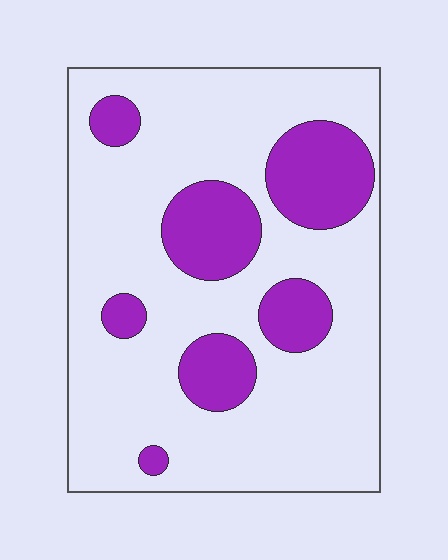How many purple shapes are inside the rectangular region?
7.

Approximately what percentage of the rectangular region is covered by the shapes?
Approximately 25%.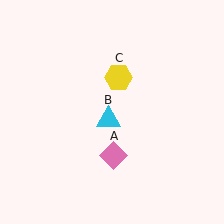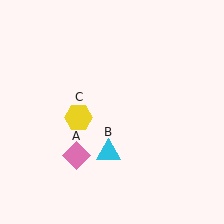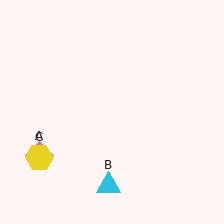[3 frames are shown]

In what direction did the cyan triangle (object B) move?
The cyan triangle (object B) moved down.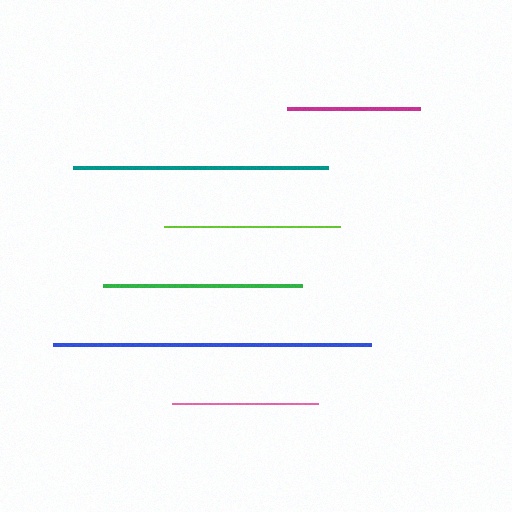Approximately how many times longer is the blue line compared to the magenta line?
The blue line is approximately 2.4 times the length of the magenta line.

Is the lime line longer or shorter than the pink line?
The lime line is longer than the pink line.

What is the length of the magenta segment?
The magenta segment is approximately 133 pixels long.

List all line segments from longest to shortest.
From longest to shortest: blue, teal, green, lime, pink, magenta.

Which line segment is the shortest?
The magenta line is the shortest at approximately 133 pixels.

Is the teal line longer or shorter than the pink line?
The teal line is longer than the pink line.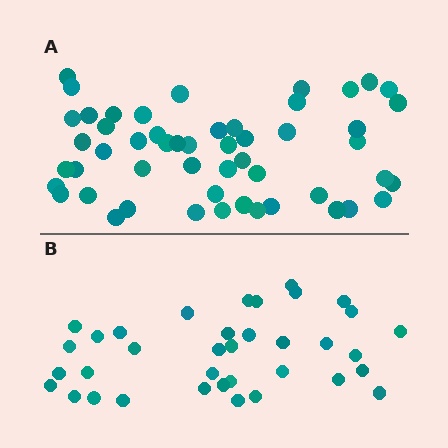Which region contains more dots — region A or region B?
Region A (the top region) has more dots.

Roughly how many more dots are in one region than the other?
Region A has approximately 15 more dots than region B.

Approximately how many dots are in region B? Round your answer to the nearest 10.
About 40 dots. (The exact count is 36, which rounds to 40.)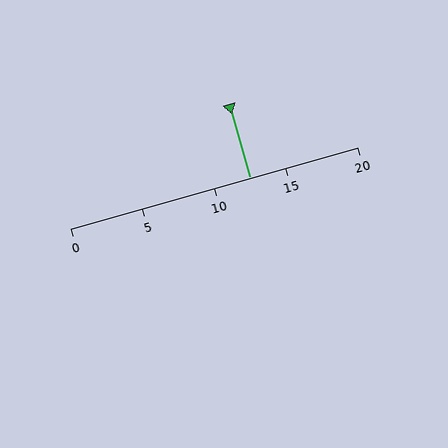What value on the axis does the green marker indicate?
The marker indicates approximately 12.5.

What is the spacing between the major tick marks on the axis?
The major ticks are spaced 5 apart.